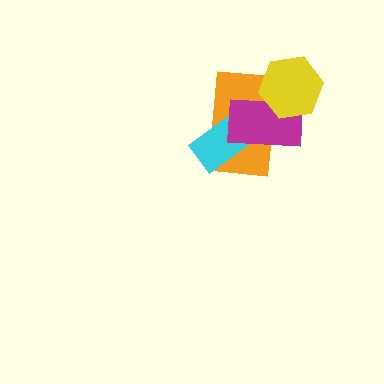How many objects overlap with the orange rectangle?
3 objects overlap with the orange rectangle.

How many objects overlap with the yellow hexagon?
2 objects overlap with the yellow hexagon.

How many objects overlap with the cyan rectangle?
2 objects overlap with the cyan rectangle.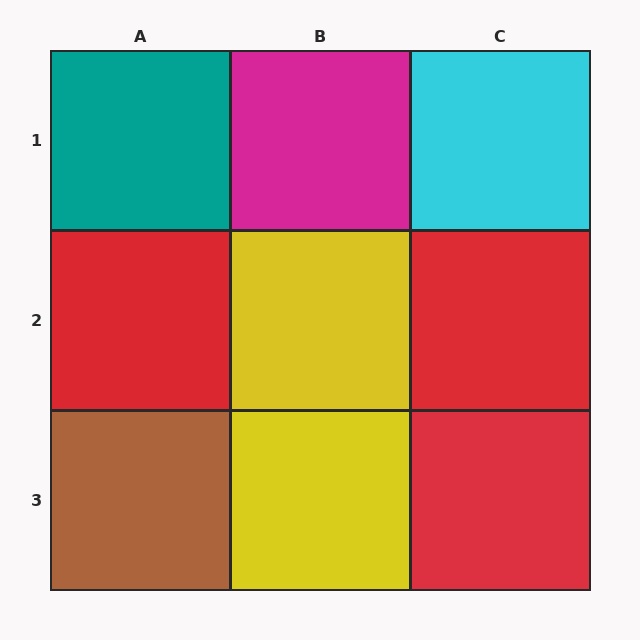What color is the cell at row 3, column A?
Brown.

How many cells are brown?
1 cell is brown.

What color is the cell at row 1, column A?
Teal.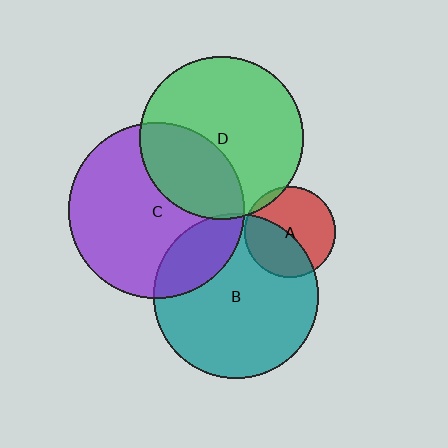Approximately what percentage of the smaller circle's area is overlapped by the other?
Approximately 45%.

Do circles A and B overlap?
Yes.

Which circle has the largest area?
Circle C (purple).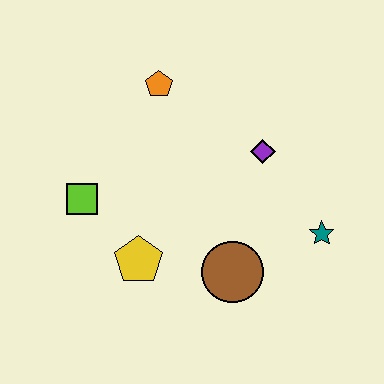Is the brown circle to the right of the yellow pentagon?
Yes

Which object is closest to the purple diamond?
The teal star is closest to the purple diamond.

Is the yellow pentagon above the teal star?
No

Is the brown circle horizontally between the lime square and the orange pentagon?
No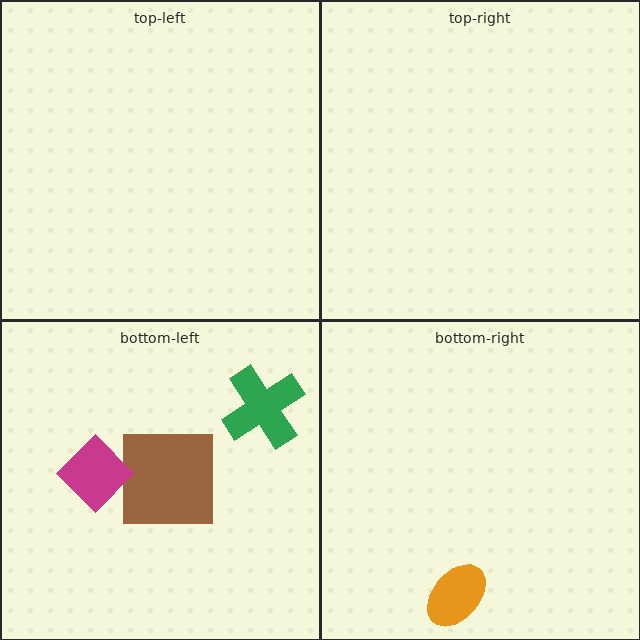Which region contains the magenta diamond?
The bottom-left region.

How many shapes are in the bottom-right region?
1.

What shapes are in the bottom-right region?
The orange ellipse.